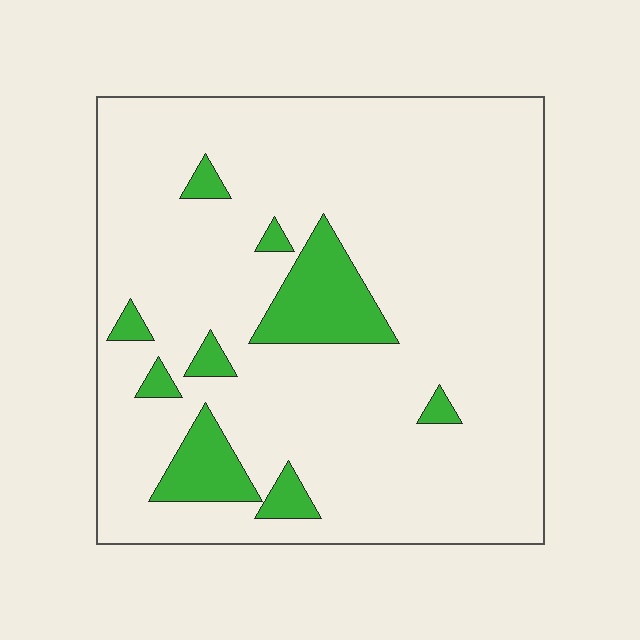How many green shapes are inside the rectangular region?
9.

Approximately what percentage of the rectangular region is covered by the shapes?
Approximately 10%.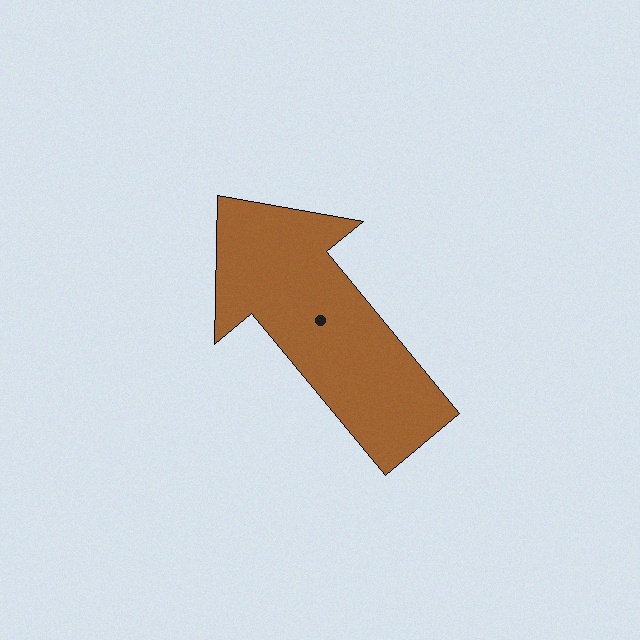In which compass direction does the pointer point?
Northwest.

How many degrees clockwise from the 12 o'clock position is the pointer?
Approximately 321 degrees.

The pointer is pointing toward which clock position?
Roughly 11 o'clock.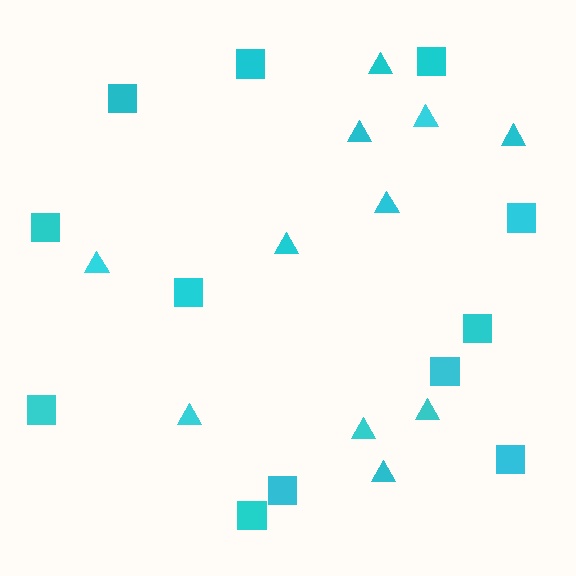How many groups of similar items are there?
There are 2 groups: one group of triangles (11) and one group of squares (12).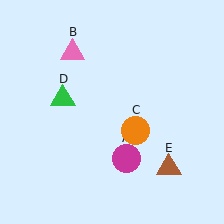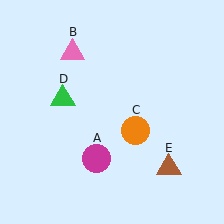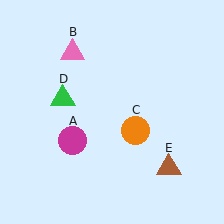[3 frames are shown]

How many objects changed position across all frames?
1 object changed position: magenta circle (object A).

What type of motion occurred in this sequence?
The magenta circle (object A) rotated clockwise around the center of the scene.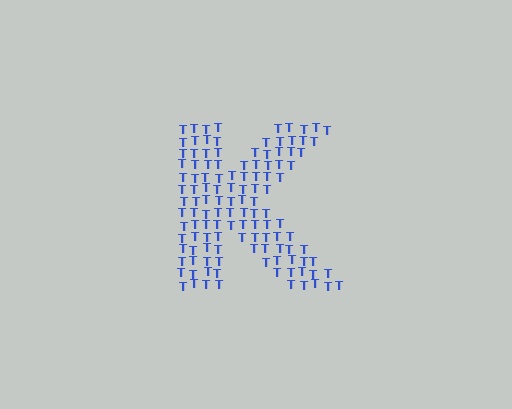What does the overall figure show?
The overall figure shows the letter K.